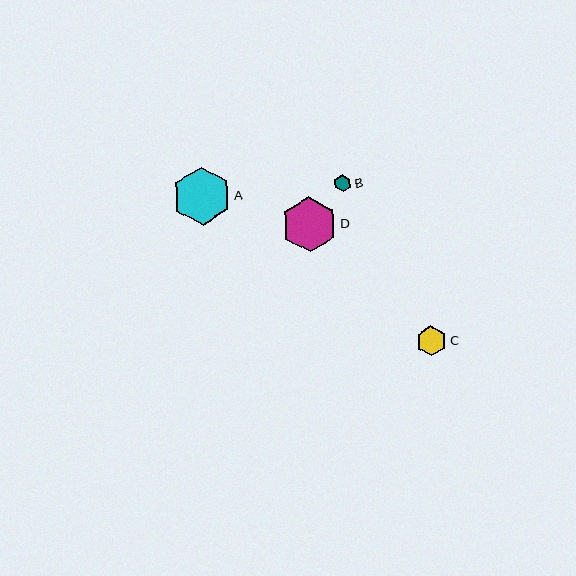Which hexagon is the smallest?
Hexagon B is the smallest with a size of approximately 17 pixels.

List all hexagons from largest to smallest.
From largest to smallest: A, D, C, B.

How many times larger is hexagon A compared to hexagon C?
Hexagon A is approximately 1.9 times the size of hexagon C.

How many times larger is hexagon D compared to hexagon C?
Hexagon D is approximately 1.8 times the size of hexagon C.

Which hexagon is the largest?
Hexagon A is the largest with a size of approximately 58 pixels.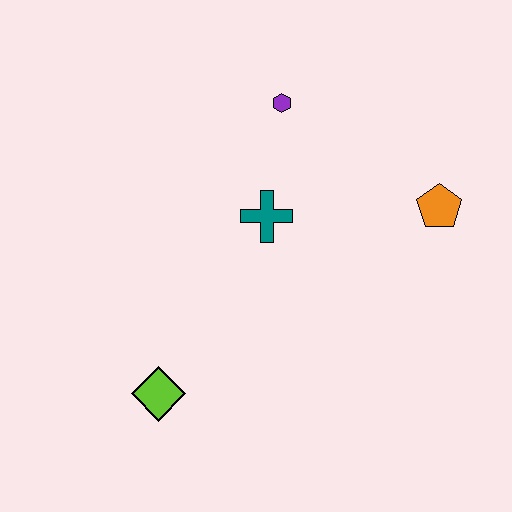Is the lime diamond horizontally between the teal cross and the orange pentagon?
No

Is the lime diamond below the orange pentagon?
Yes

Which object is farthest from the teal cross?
The lime diamond is farthest from the teal cross.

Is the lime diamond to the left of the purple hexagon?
Yes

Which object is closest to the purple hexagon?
The teal cross is closest to the purple hexagon.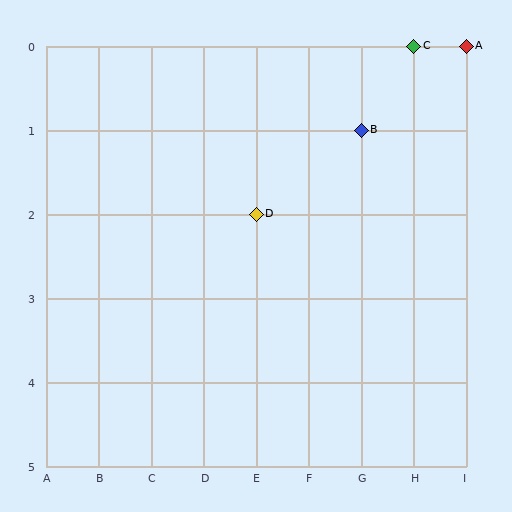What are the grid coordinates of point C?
Point C is at grid coordinates (H, 0).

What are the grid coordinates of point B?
Point B is at grid coordinates (G, 1).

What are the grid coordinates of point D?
Point D is at grid coordinates (E, 2).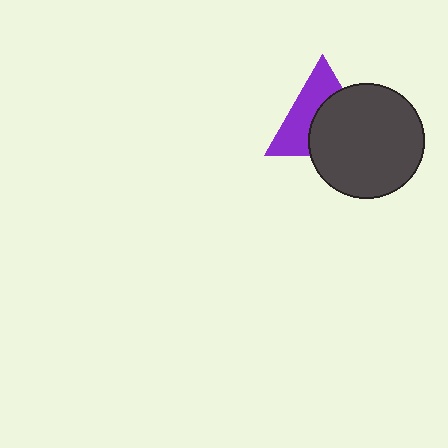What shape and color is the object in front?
The object in front is a dark gray circle.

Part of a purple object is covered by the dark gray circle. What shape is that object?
It is a triangle.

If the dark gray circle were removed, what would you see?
You would see the complete purple triangle.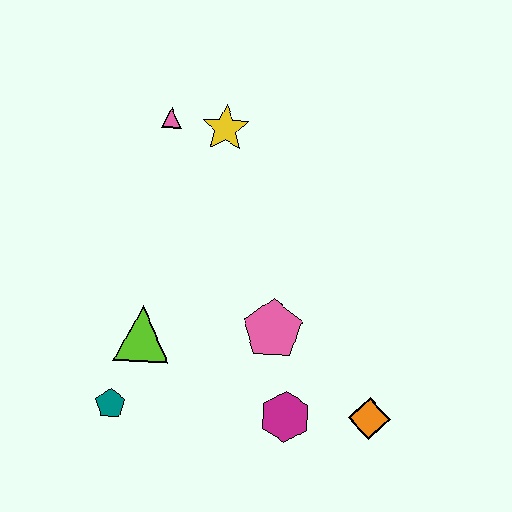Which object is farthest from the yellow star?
The orange diamond is farthest from the yellow star.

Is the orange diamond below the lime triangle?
Yes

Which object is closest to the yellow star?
The pink triangle is closest to the yellow star.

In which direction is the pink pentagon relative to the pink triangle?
The pink pentagon is below the pink triangle.